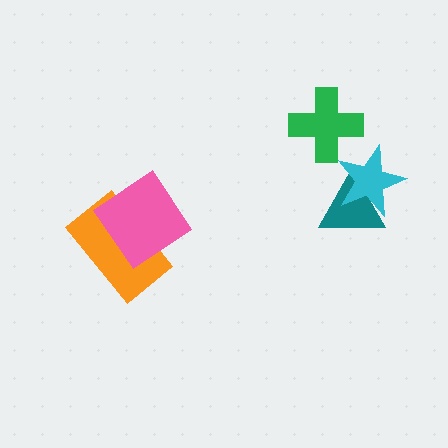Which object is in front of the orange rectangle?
The pink diamond is in front of the orange rectangle.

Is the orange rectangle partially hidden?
Yes, it is partially covered by another shape.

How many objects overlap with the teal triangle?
1 object overlaps with the teal triangle.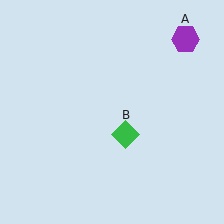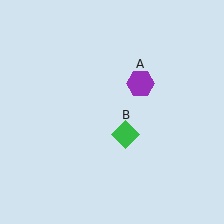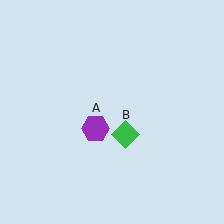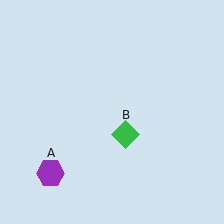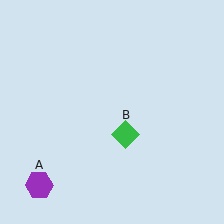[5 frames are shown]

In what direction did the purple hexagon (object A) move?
The purple hexagon (object A) moved down and to the left.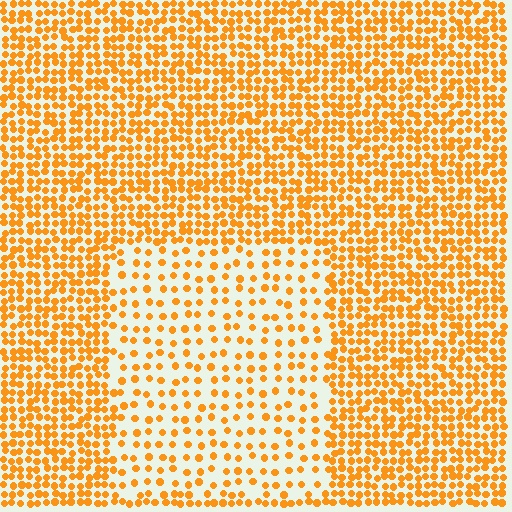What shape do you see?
I see a rectangle.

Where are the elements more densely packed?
The elements are more densely packed outside the rectangle boundary.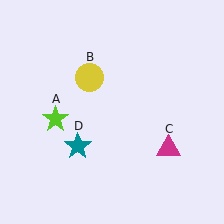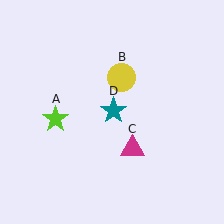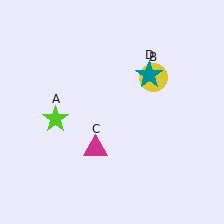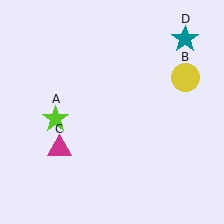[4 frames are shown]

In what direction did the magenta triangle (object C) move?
The magenta triangle (object C) moved left.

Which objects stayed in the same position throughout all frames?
Lime star (object A) remained stationary.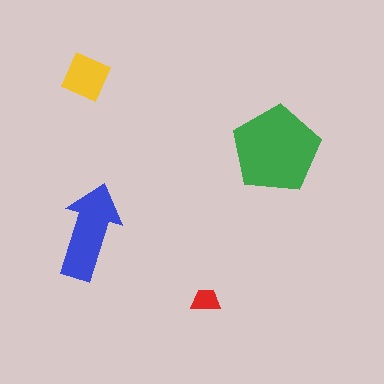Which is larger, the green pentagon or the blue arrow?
The green pentagon.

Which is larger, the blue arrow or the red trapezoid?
The blue arrow.